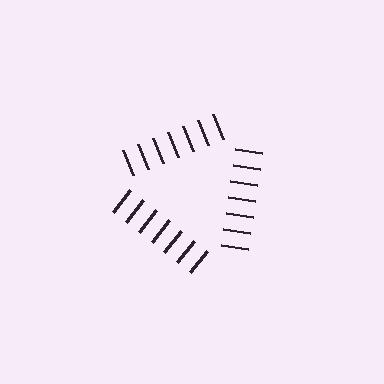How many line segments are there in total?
21 — 7 along each of the 3 edges.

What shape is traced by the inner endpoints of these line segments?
An illusory triangle — the line segments terminate on its edges but no continuous stroke is drawn.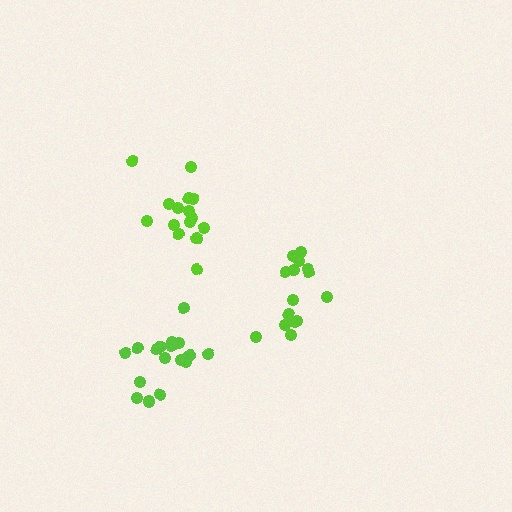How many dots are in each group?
Group 1: 17 dots, Group 2: 15 dots, Group 3: 15 dots (47 total).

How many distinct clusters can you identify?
There are 3 distinct clusters.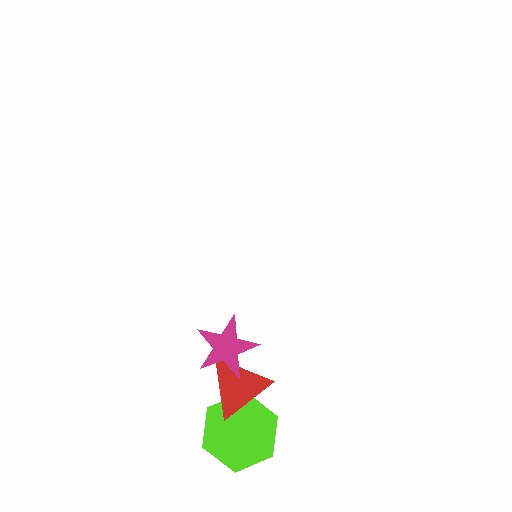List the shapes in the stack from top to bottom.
From top to bottom: the magenta star, the red triangle, the lime hexagon.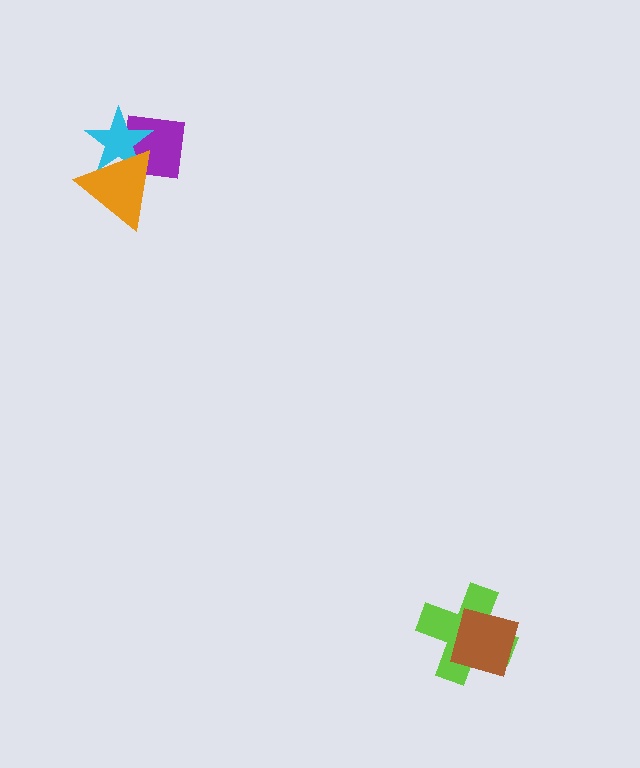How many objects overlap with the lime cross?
1 object overlaps with the lime cross.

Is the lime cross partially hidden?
Yes, it is partially covered by another shape.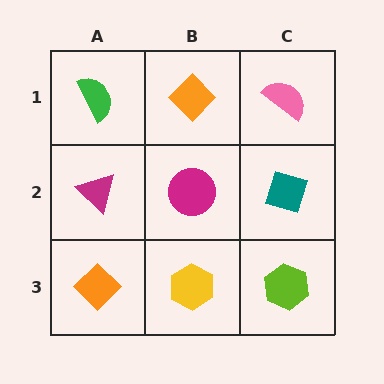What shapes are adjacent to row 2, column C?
A pink semicircle (row 1, column C), a lime hexagon (row 3, column C), a magenta circle (row 2, column B).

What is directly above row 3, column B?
A magenta circle.